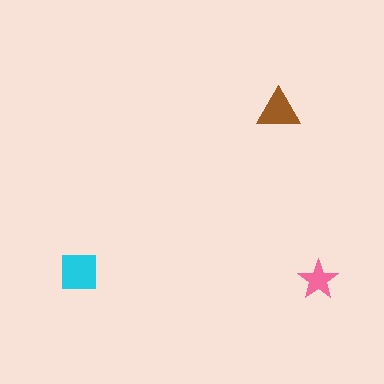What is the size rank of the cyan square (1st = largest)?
1st.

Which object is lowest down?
The pink star is bottommost.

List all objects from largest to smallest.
The cyan square, the brown triangle, the pink star.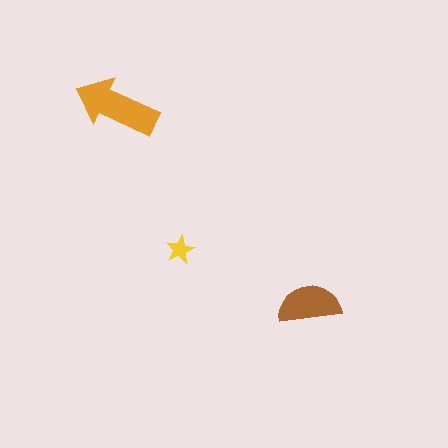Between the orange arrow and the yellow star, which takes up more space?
The orange arrow.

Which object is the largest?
The orange arrow.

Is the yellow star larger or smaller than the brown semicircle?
Smaller.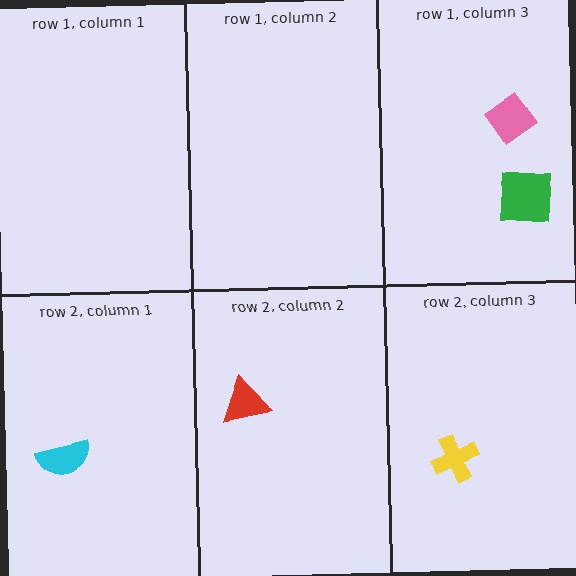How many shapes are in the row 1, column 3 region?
2.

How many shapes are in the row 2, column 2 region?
1.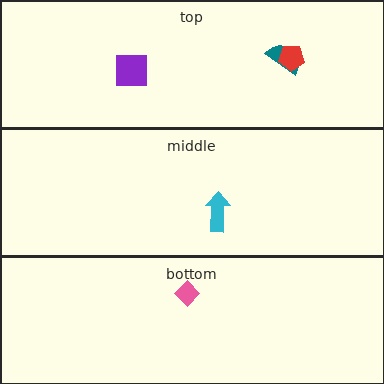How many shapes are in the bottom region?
1.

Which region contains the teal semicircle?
The top region.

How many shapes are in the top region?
3.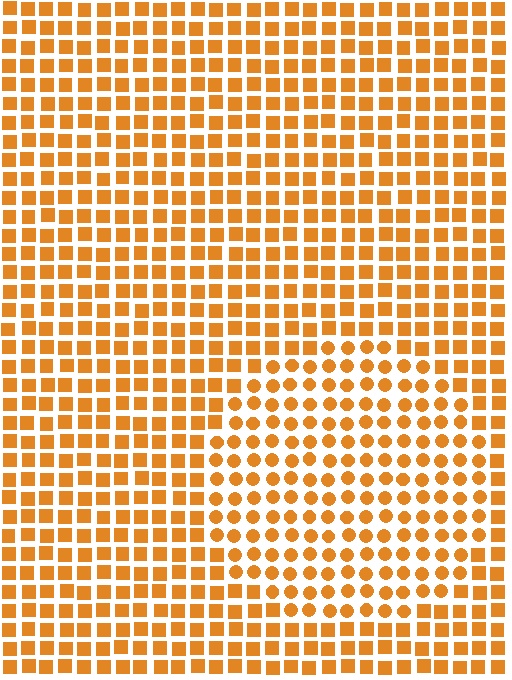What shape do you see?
I see a circle.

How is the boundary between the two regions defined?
The boundary is defined by a change in element shape: circles inside vs. squares outside. All elements share the same color and spacing.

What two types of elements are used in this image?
The image uses circles inside the circle region and squares outside it.